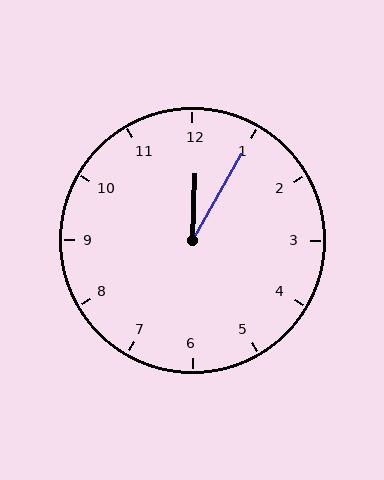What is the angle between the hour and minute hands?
Approximately 28 degrees.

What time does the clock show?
12:05.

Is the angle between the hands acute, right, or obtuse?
It is acute.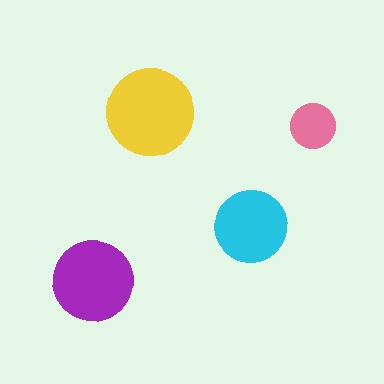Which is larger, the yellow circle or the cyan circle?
The yellow one.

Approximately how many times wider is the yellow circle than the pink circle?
About 2 times wider.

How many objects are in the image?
There are 4 objects in the image.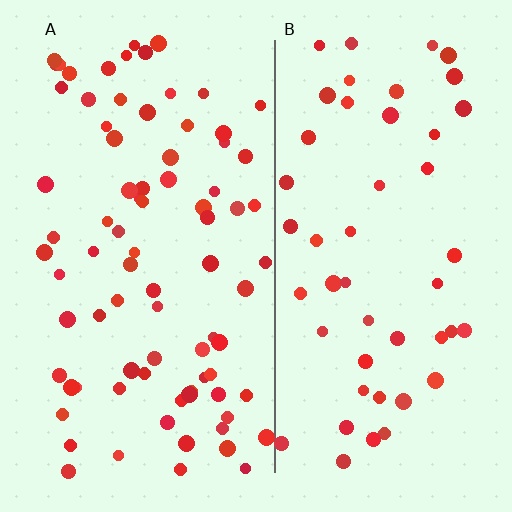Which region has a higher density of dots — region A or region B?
A (the left).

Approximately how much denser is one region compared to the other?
Approximately 1.7× — region A over region B.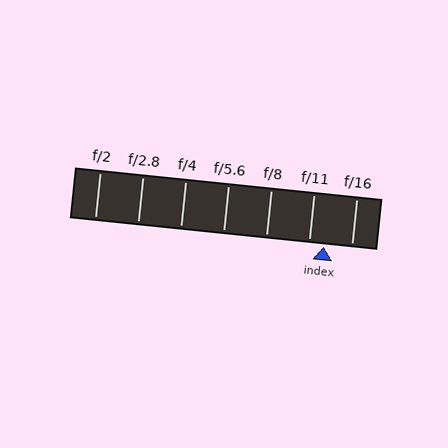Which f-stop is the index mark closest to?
The index mark is closest to f/11.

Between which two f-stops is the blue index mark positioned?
The index mark is between f/11 and f/16.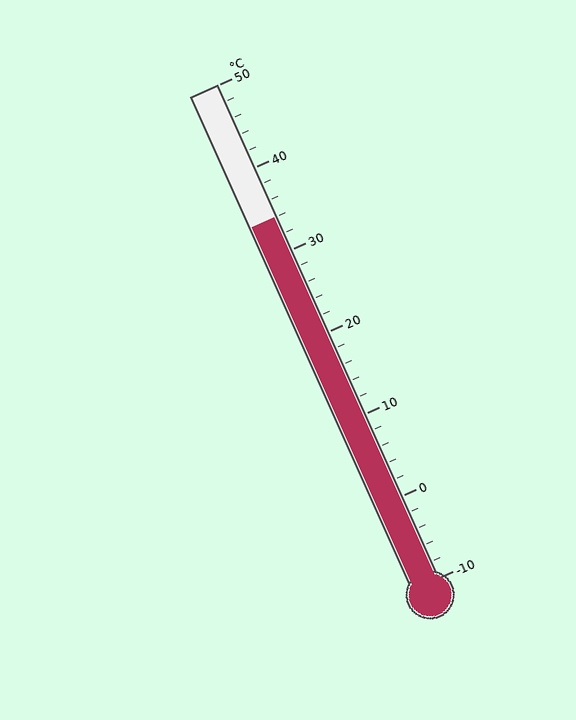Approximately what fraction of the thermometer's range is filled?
The thermometer is filled to approximately 75% of its range.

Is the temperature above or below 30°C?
The temperature is above 30°C.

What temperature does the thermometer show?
The thermometer shows approximately 34°C.